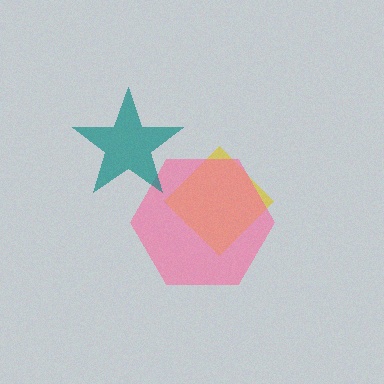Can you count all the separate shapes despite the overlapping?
Yes, there are 3 separate shapes.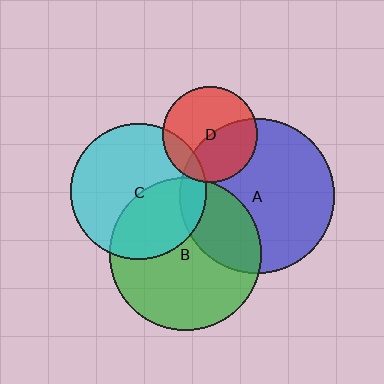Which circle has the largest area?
Circle A (blue).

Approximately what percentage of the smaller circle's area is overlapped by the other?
Approximately 15%.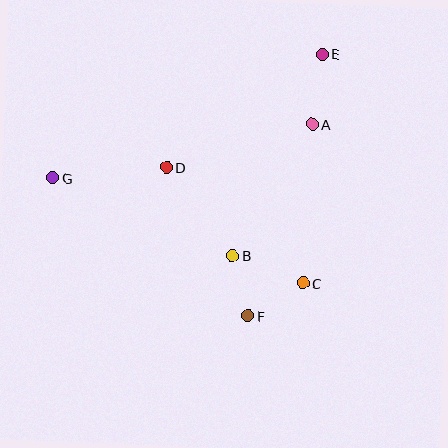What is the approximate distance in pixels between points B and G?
The distance between B and G is approximately 196 pixels.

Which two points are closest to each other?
Points B and F are closest to each other.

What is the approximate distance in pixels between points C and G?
The distance between C and G is approximately 272 pixels.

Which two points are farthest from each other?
Points E and G are farthest from each other.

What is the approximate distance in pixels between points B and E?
The distance between B and E is approximately 221 pixels.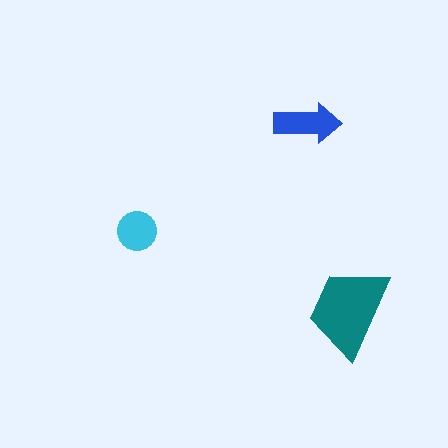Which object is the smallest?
The cyan circle.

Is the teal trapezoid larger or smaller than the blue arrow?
Larger.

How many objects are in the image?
There are 3 objects in the image.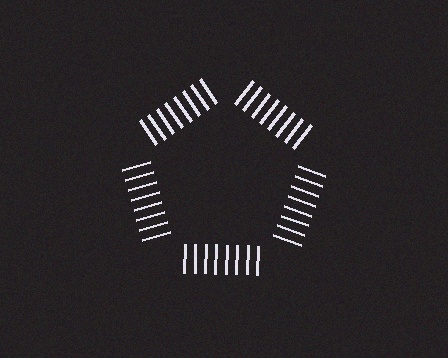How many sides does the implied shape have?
5 sides — the line-ends trace a pentagon.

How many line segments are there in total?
40 — 8 along each of the 5 edges.